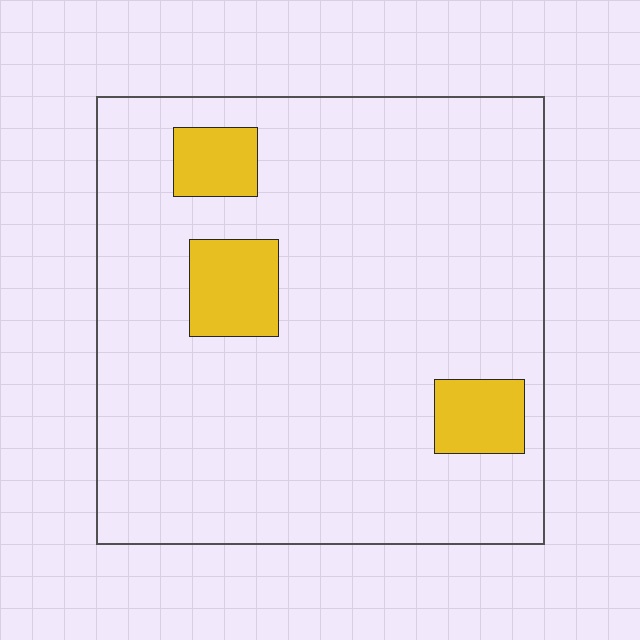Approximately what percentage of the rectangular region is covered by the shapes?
Approximately 10%.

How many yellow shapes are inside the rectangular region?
3.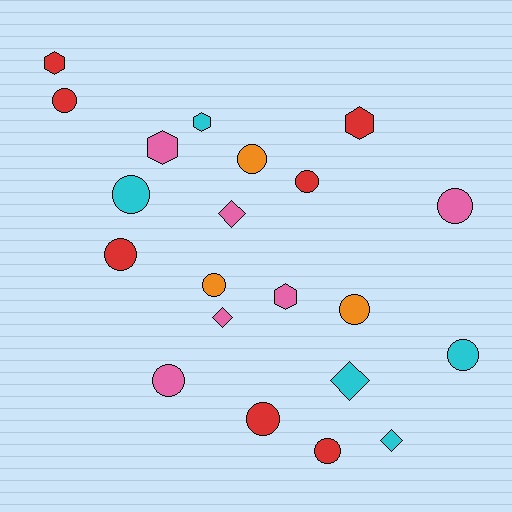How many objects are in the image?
There are 21 objects.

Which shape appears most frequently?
Circle, with 12 objects.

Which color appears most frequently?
Red, with 7 objects.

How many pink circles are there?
There are 2 pink circles.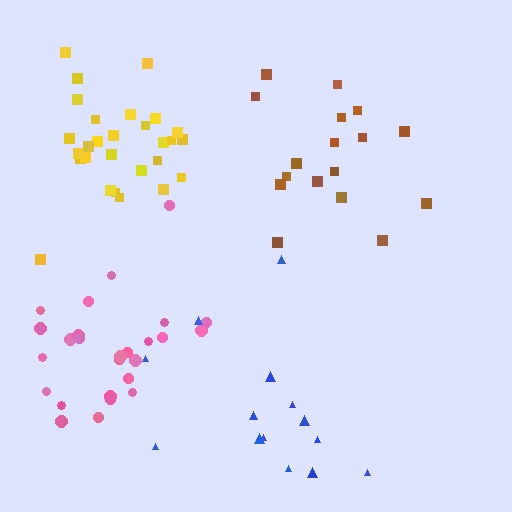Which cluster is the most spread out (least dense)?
Blue.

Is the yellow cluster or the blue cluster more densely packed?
Yellow.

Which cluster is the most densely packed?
Pink.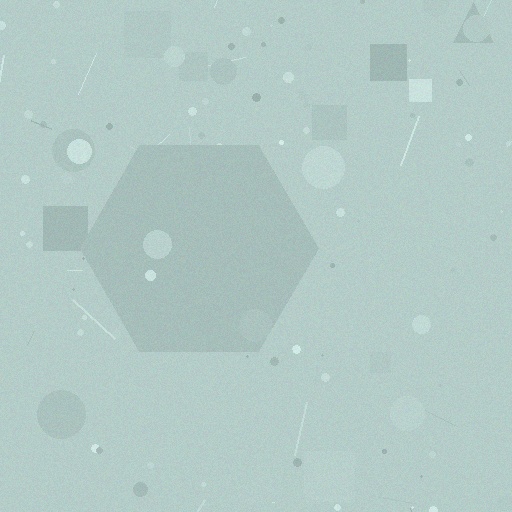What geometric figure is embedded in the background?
A hexagon is embedded in the background.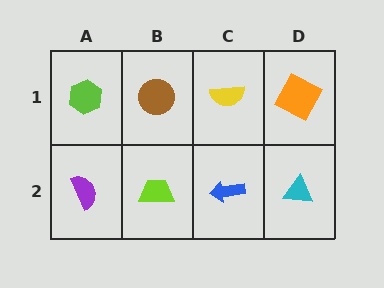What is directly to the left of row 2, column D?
A blue arrow.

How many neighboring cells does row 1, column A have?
2.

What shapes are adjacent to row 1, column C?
A blue arrow (row 2, column C), a brown circle (row 1, column B), an orange square (row 1, column D).